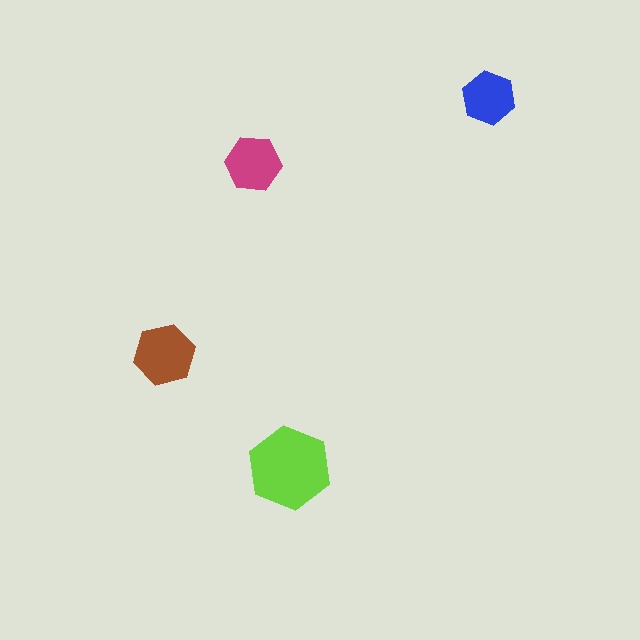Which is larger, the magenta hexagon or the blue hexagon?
The magenta one.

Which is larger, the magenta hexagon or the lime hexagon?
The lime one.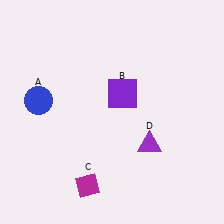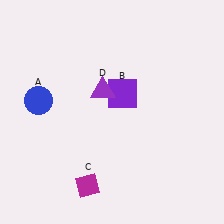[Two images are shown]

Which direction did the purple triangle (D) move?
The purple triangle (D) moved up.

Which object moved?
The purple triangle (D) moved up.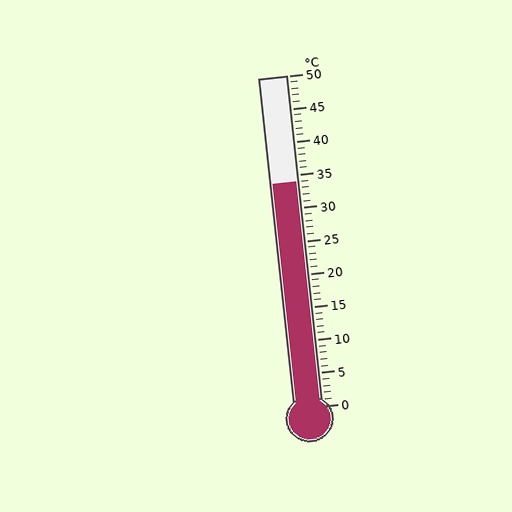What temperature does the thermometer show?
The thermometer shows approximately 34°C.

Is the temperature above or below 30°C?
The temperature is above 30°C.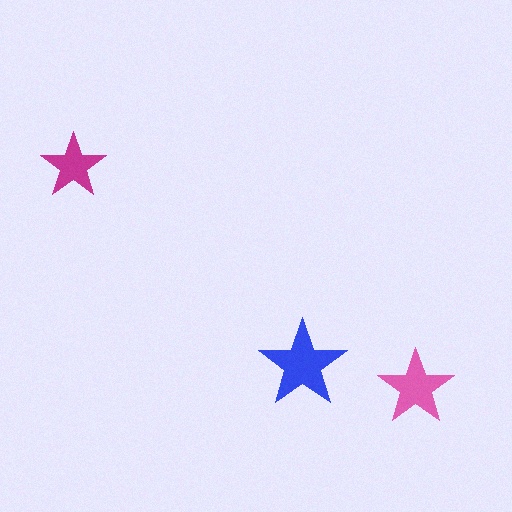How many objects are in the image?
There are 3 objects in the image.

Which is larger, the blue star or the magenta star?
The blue one.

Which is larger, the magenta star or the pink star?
The pink one.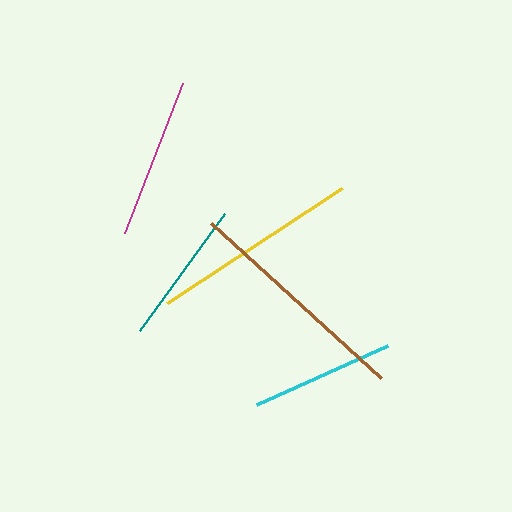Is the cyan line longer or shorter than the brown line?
The brown line is longer than the cyan line.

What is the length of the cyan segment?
The cyan segment is approximately 144 pixels long.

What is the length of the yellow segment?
The yellow segment is approximately 210 pixels long.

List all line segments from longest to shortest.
From longest to shortest: brown, yellow, magenta, teal, cyan.